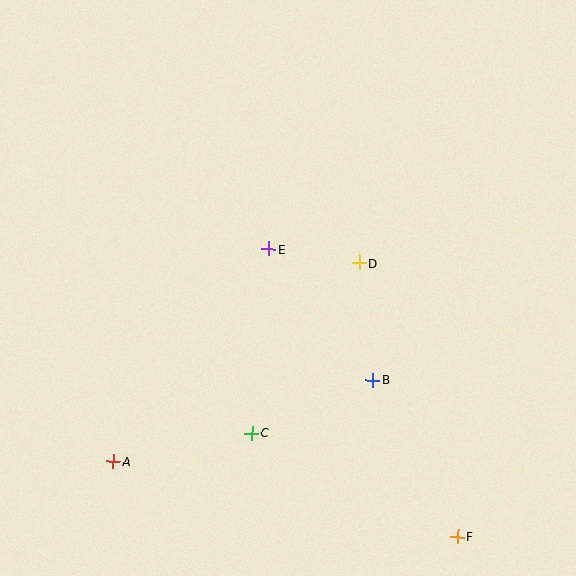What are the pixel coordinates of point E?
Point E is at (269, 249).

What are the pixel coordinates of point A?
Point A is at (113, 462).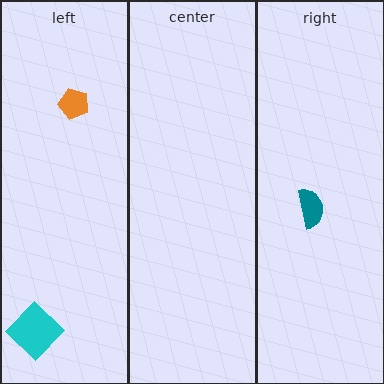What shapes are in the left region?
The cyan diamond, the orange pentagon.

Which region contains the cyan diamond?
The left region.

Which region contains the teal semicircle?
The right region.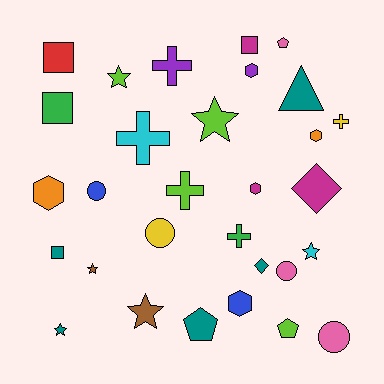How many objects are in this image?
There are 30 objects.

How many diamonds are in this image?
There are 2 diamonds.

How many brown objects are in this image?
There are 2 brown objects.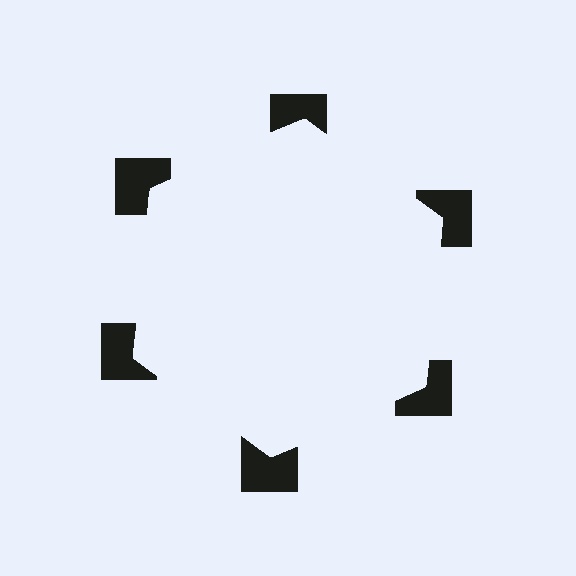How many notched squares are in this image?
There are 6 — one at each vertex of the illusory hexagon.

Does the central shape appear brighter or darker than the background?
It typically appears slightly brighter than the background, even though no actual brightness change is drawn.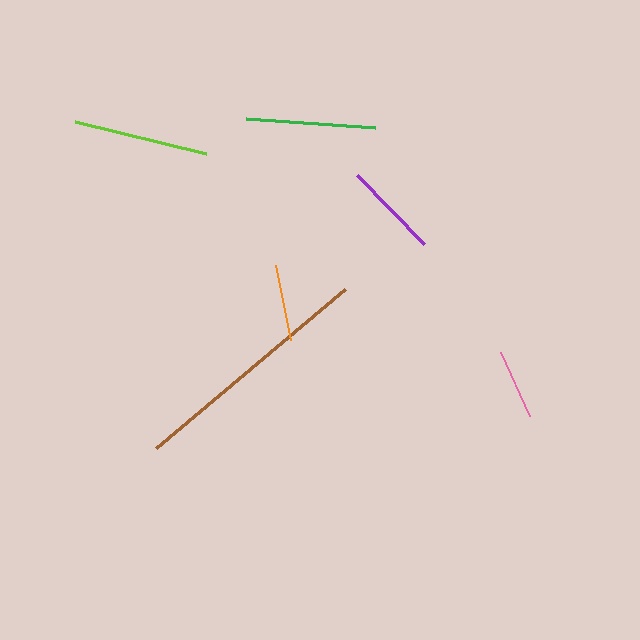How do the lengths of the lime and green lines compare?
The lime and green lines are approximately the same length.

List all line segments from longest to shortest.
From longest to shortest: brown, lime, green, purple, orange, pink.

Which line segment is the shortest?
The pink line is the shortest at approximately 70 pixels.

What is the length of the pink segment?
The pink segment is approximately 70 pixels long.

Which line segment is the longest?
The brown line is the longest at approximately 248 pixels.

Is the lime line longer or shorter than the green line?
The lime line is longer than the green line.